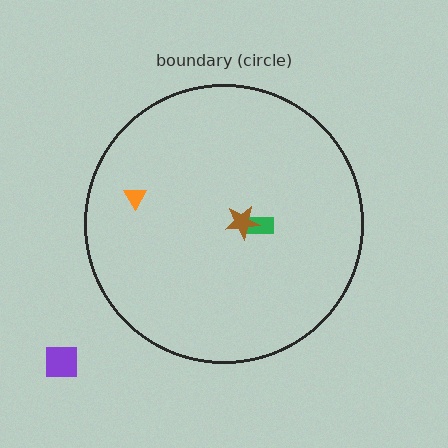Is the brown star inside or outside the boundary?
Inside.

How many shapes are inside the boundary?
3 inside, 1 outside.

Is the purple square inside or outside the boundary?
Outside.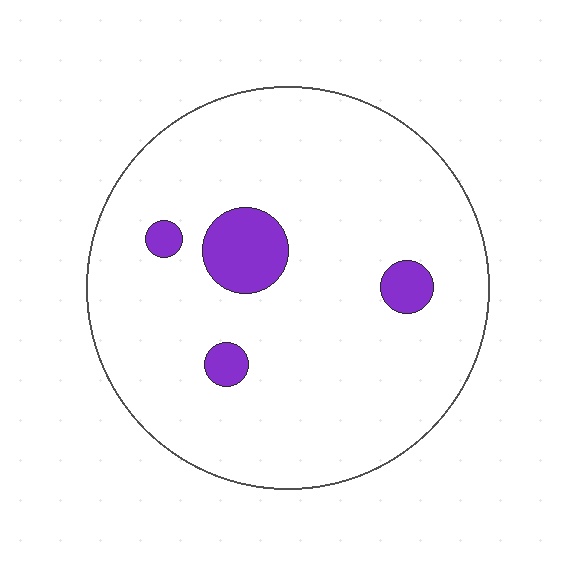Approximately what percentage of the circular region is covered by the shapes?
Approximately 10%.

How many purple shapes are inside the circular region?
4.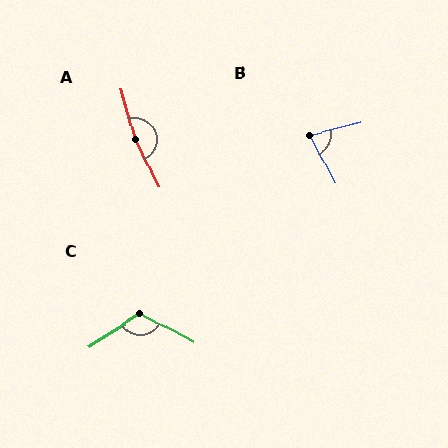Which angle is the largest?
A, at approximately 170 degrees.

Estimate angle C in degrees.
Approximately 119 degrees.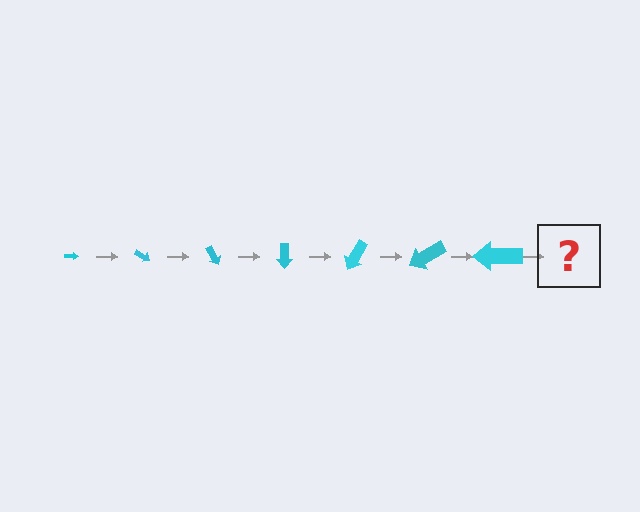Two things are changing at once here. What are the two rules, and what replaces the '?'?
The two rules are that the arrow grows larger each step and it rotates 30 degrees each step. The '?' should be an arrow, larger than the previous one and rotated 210 degrees from the start.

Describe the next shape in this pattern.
It should be an arrow, larger than the previous one and rotated 210 degrees from the start.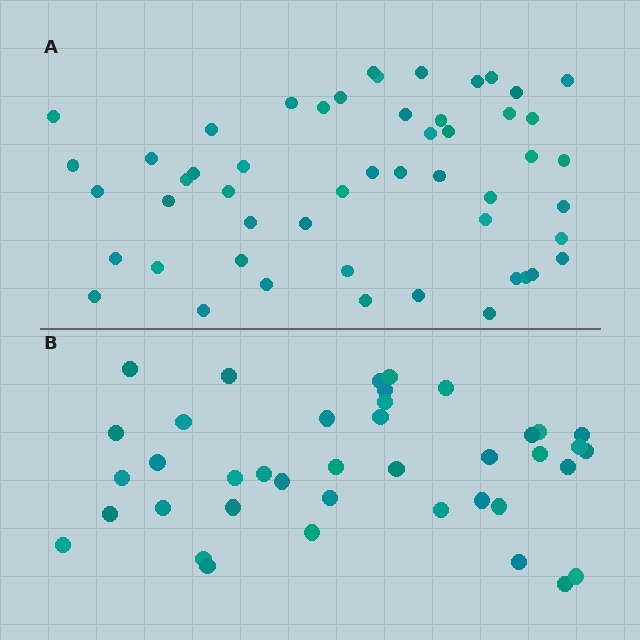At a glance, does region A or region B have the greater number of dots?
Region A (the top region) has more dots.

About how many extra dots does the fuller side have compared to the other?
Region A has roughly 12 or so more dots than region B.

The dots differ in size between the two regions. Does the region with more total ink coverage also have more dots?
No. Region B has more total ink coverage because its dots are larger, but region A actually contains more individual dots. Total area can be misleading — the number of items is what matters here.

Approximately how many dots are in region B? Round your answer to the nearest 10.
About 40 dots.